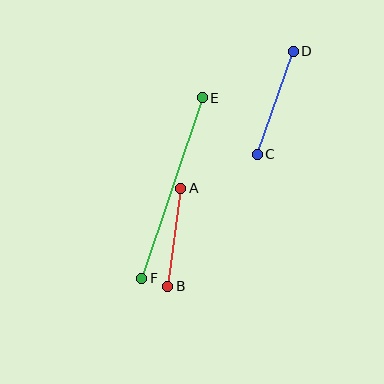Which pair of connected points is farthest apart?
Points E and F are farthest apart.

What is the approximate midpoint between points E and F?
The midpoint is at approximately (172, 188) pixels.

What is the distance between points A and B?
The distance is approximately 99 pixels.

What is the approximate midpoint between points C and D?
The midpoint is at approximately (275, 103) pixels.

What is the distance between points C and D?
The distance is approximately 109 pixels.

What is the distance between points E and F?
The distance is approximately 190 pixels.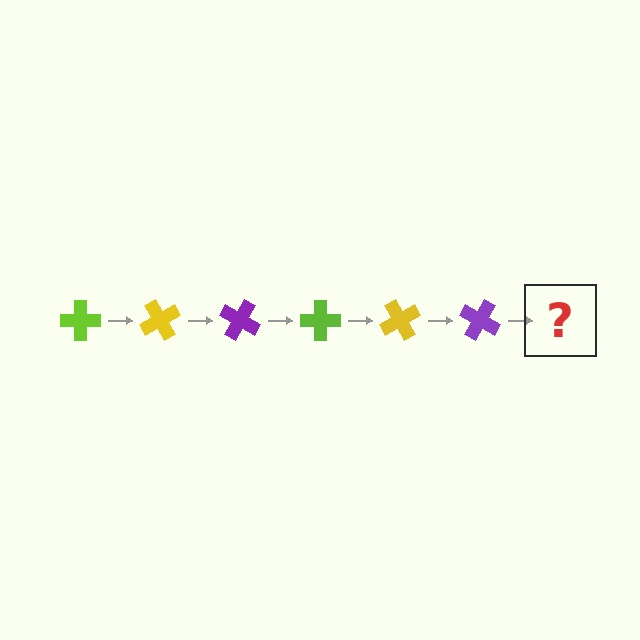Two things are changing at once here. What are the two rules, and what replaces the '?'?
The two rules are that it rotates 60 degrees each step and the color cycles through lime, yellow, and purple. The '?' should be a lime cross, rotated 360 degrees from the start.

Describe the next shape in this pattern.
It should be a lime cross, rotated 360 degrees from the start.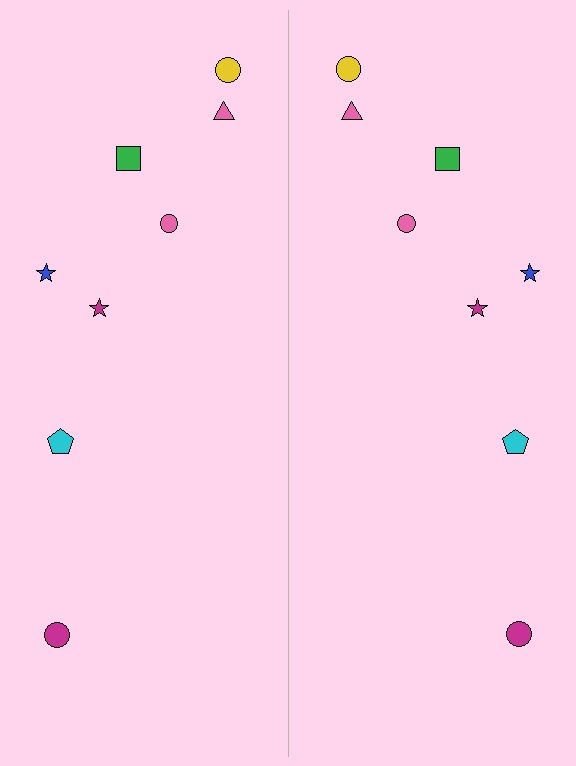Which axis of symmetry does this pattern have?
The pattern has a vertical axis of symmetry running through the center of the image.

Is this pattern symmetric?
Yes, this pattern has bilateral (reflection) symmetry.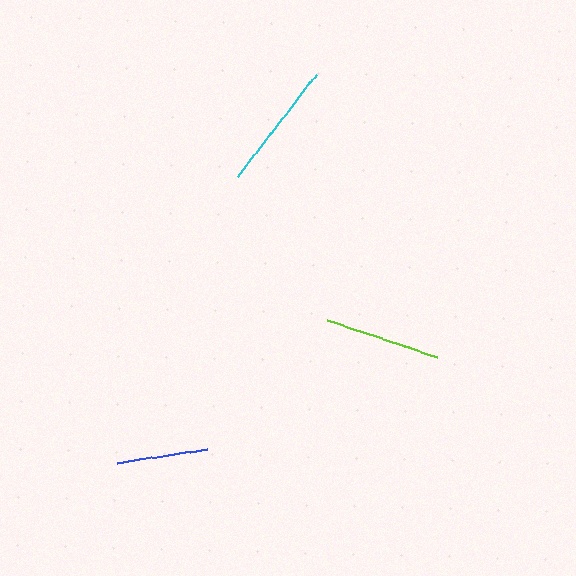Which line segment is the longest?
The cyan line is the longest at approximately 129 pixels.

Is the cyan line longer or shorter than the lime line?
The cyan line is longer than the lime line.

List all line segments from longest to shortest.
From longest to shortest: cyan, lime, blue.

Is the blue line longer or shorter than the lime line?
The lime line is longer than the blue line.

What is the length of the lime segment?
The lime segment is approximately 116 pixels long.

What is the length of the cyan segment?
The cyan segment is approximately 129 pixels long.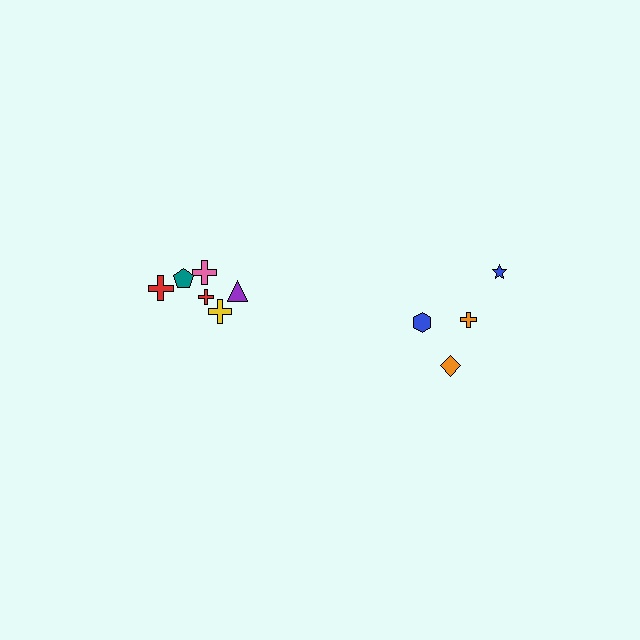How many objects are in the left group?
There are 6 objects.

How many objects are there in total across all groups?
There are 10 objects.